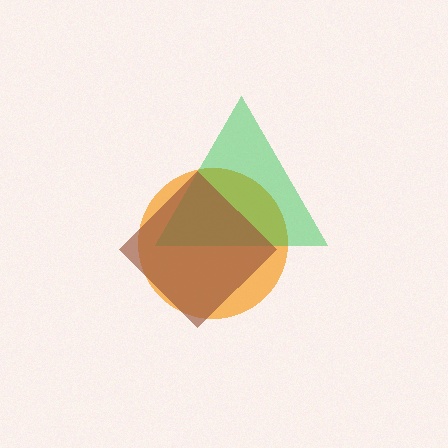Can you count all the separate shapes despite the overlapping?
Yes, there are 3 separate shapes.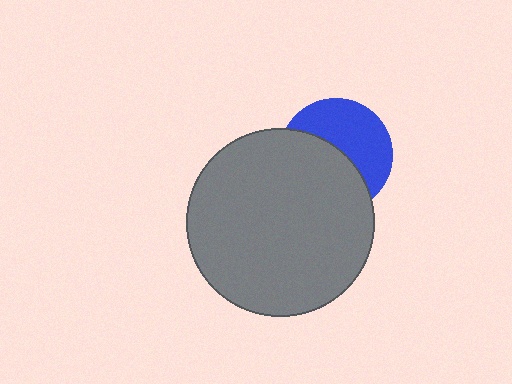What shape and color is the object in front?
The object in front is a gray circle.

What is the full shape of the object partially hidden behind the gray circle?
The partially hidden object is a blue circle.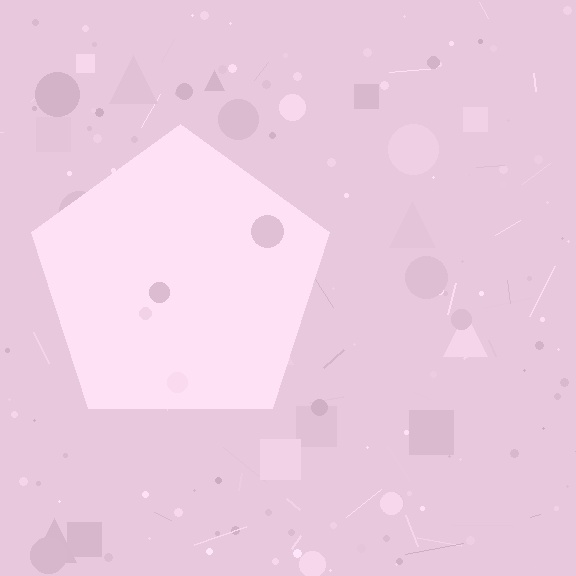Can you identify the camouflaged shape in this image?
The camouflaged shape is a pentagon.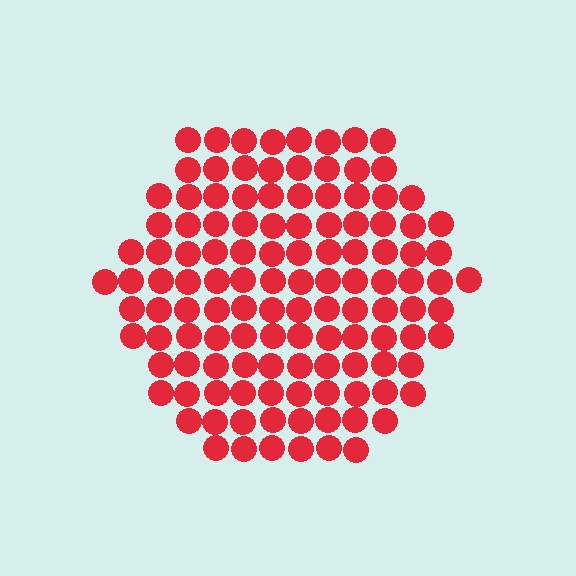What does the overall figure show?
The overall figure shows a hexagon.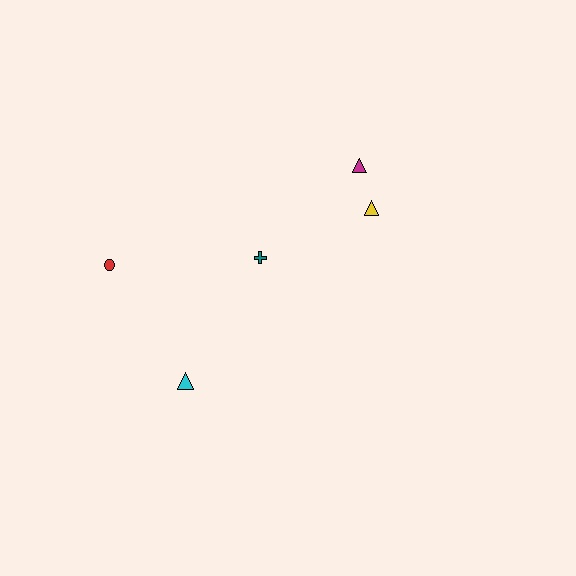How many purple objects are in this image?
There are no purple objects.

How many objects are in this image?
There are 5 objects.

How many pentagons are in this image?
There are no pentagons.